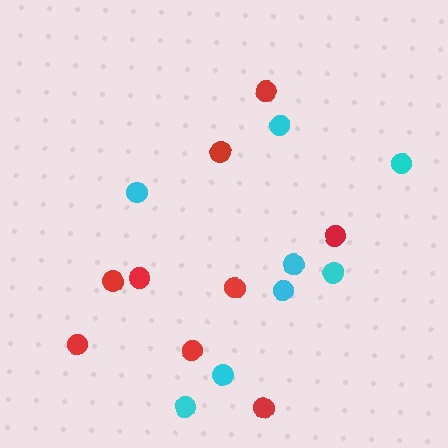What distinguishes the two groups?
There are 2 groups: one group of cyan circles (8) and one group of red circles (9).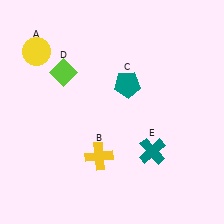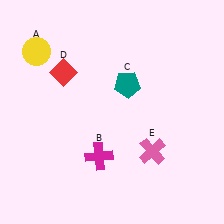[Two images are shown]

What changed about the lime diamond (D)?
In Image 1, D is lime. In Image 2, it changed to red.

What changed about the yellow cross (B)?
In Image 1, B is yellow. In Image 2, it changed to magenta.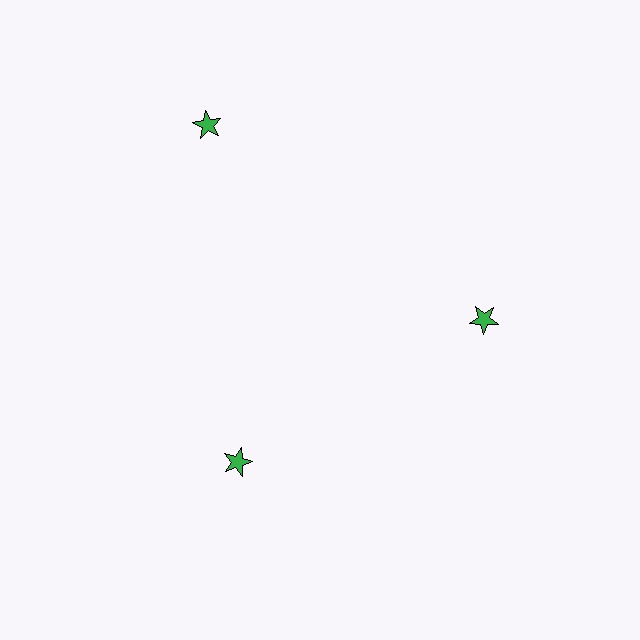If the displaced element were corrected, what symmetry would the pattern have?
It would have 3-fold rotational symmetry — the pattern would map onto itself every 120 degrees.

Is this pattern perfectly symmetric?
No. The 3 green stars are arranged in a ring, but one element near the 11 o'clock position is pushed outward from the center, breaking the 3-fold rotational symmetry.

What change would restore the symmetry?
The symmetry would be restored by moving it inward, back onto the ring so that all 3 stars sit at equal angles and equal distance from the center.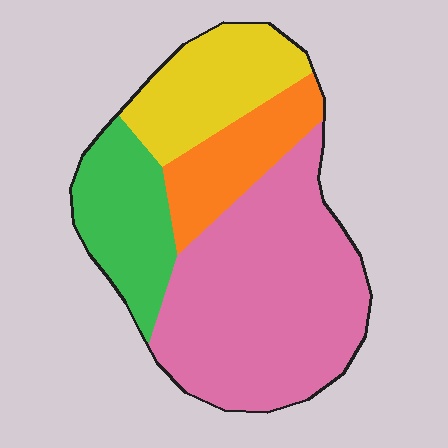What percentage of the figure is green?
Green takes up about one sixth (1/6) of the figure.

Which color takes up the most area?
Pink, at roughly 50%.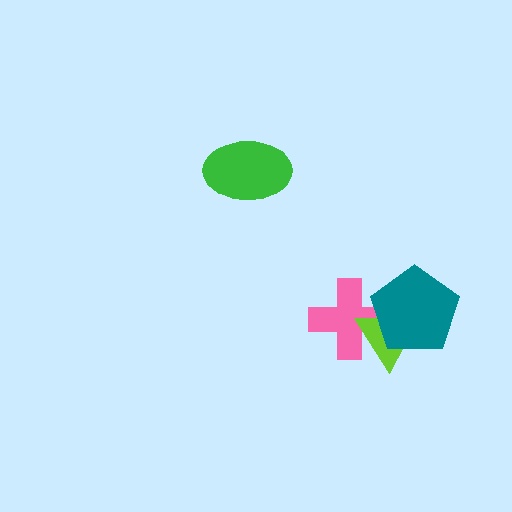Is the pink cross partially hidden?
Yes, it is partially covered by another shape.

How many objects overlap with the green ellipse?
0 objects overlap with the green ellipse.